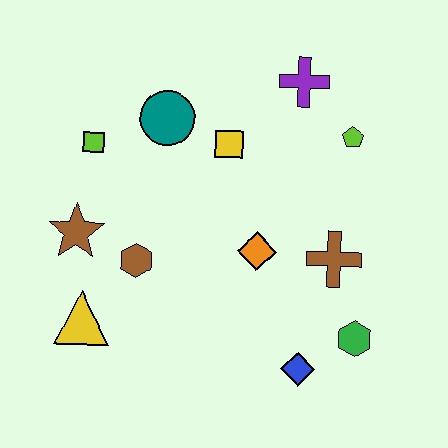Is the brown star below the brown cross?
No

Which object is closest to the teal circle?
The yellow square is closest to the teal circle.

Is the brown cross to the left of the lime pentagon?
Yes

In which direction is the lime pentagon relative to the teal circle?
The lime pentagon is to the right of the teal circle.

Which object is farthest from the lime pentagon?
The yellow triangle is farthest from the lime pentagon.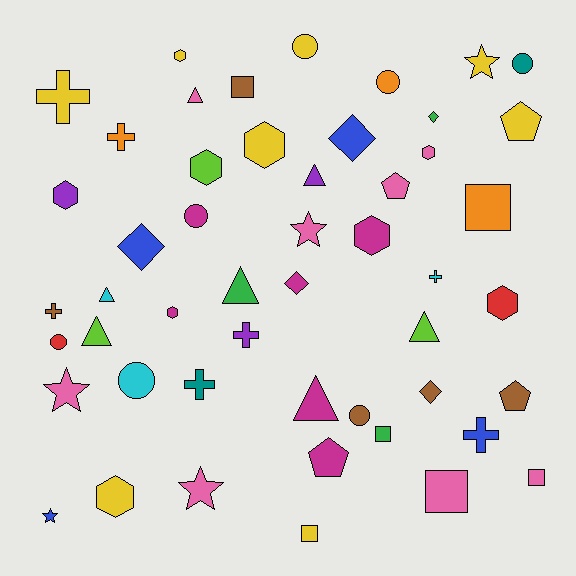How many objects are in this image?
There are 50 objects.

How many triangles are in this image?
There are 7 triangles.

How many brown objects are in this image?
There are 5 brown objects.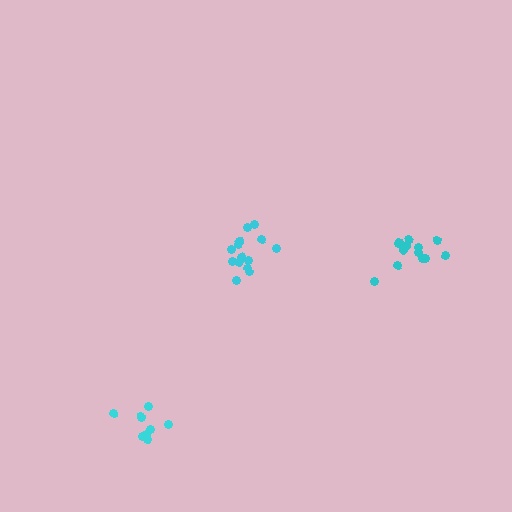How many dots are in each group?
Group 1: 9 dots, Group 2: 13 dots, Group 3: 14 dots (36 total).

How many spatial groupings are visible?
There are 3 spatial groupings.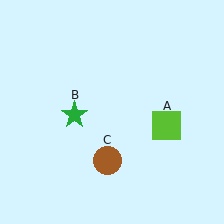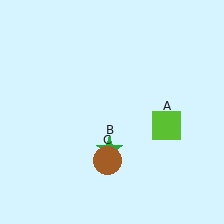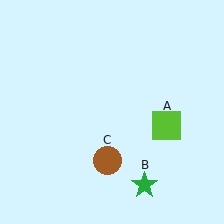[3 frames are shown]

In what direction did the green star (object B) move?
The green star (object B) moved down and to the right.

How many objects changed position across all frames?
1 object changed position: green star (object B).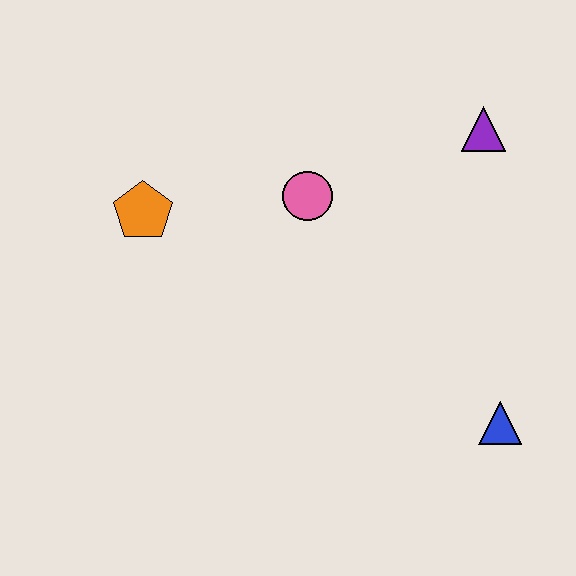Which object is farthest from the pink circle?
The blue triangle is farthest from the pink circle.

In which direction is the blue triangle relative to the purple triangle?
The blue triangle is below the purple triangle.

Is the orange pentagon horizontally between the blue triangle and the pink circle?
No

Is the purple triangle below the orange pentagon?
No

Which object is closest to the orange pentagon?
The pink circle is closest to the orange pentagon.